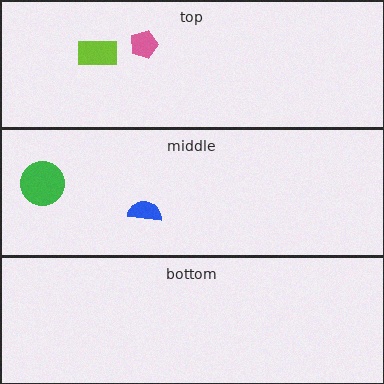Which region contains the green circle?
The middle region.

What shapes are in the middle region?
The green circle, the blue semicircle.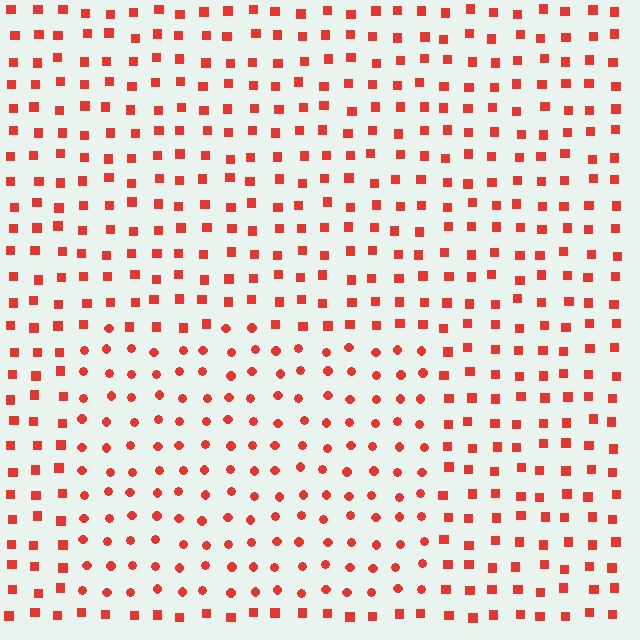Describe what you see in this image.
The image is filled with small red elements arranged in a uniform grid. A rectangle-shaped region contains circles, while the surrounding area contains squares. The boundary is defined purely by the change in element shape.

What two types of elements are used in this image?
The image uses circles inside the rectangle region and squares outside it.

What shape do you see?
I see a rectangle.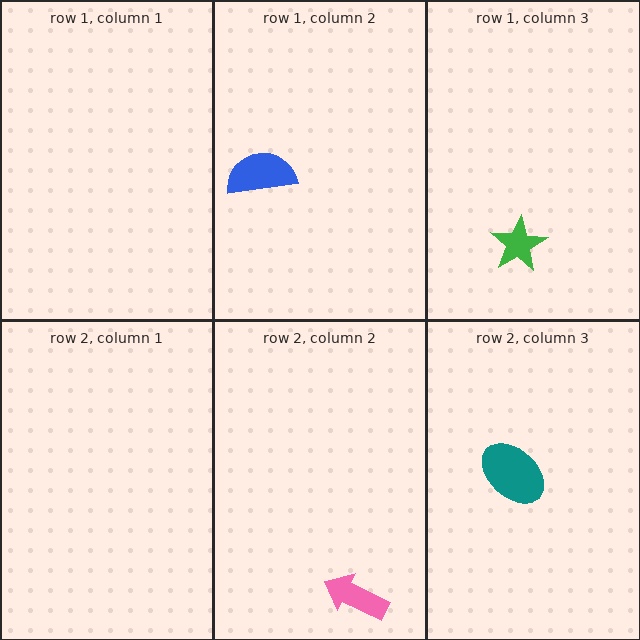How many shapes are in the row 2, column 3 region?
1.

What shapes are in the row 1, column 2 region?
The blue semicircle.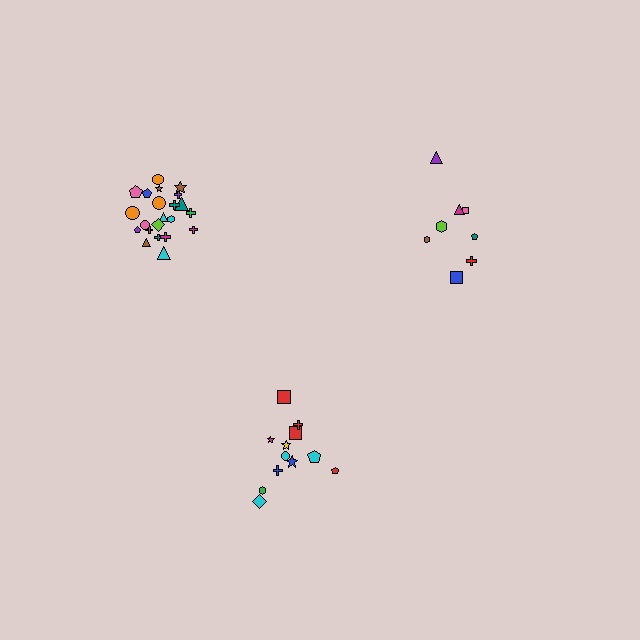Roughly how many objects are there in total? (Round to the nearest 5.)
Roughly 40 objects in total.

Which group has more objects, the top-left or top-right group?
The top-left group.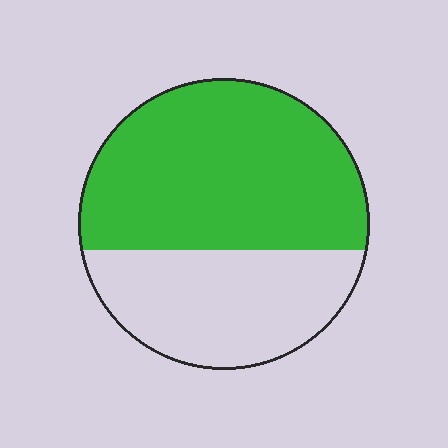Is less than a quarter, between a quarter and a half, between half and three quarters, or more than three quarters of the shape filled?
Between half and three quarters.